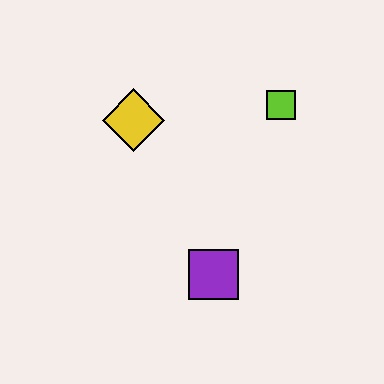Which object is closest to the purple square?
The yellow diamond is closest to the purple square.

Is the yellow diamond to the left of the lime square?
Yes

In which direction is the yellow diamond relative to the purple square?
The yellow diamond is above the purple square.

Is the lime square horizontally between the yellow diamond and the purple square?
No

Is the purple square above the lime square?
No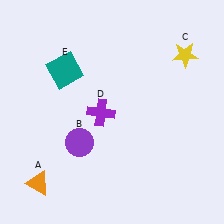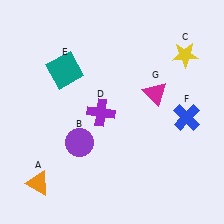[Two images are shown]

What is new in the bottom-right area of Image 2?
A blue cross (F) was added in the bottom-right area of Image 2.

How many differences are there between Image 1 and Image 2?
There are 2 differences between the two images.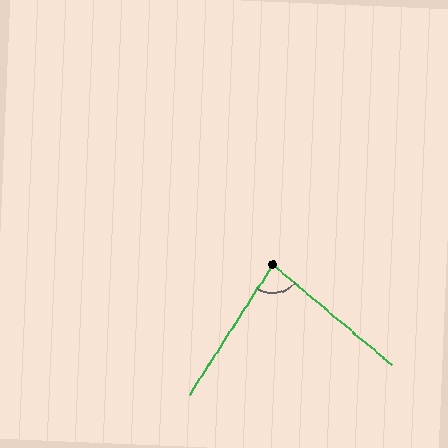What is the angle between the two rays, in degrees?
Approximately 83 degrees.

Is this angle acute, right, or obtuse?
It is acute.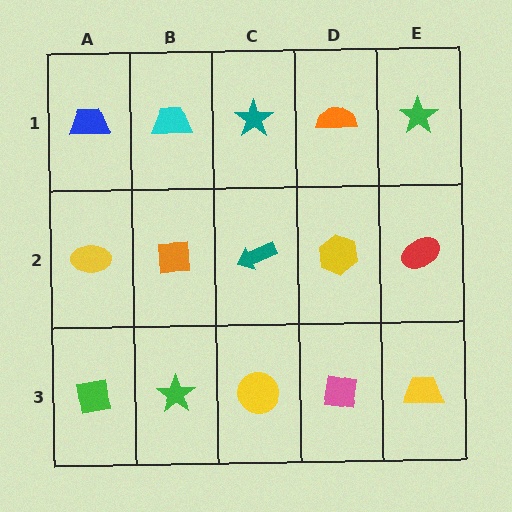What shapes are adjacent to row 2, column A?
A blue trapezoid (row 1, column A), a green square (row 3, column A), an orange square (row 2, column B).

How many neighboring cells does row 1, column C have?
3.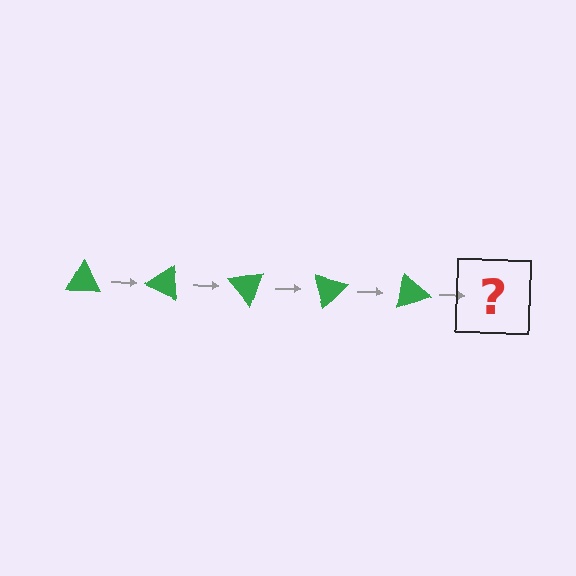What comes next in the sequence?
The next element should be a green triangle rotated 125 degrees.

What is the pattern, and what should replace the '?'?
The pattern is that the triangle rotates 25 degrees each step. The '?' should be a green triangle rotated 125 degrees.